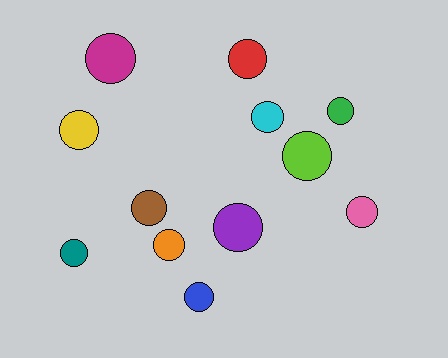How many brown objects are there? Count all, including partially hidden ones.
There is 1 brown object.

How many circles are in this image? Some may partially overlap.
There are 12 circles.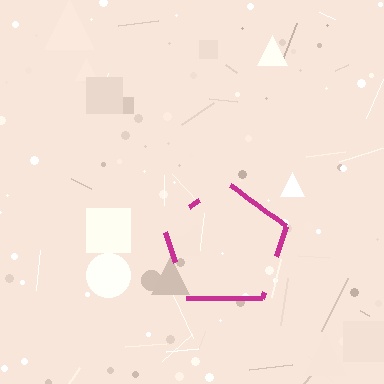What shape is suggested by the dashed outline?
The dashed outline suggests a pentagon.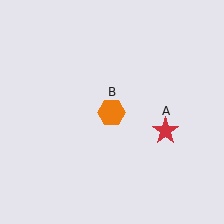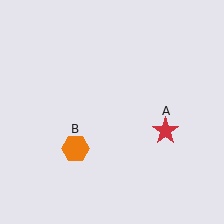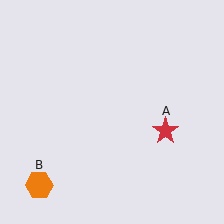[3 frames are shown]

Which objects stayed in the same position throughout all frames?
Red star (object A) remained stationary.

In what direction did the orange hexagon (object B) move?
The orange hexagon (object B) moved down and to the left.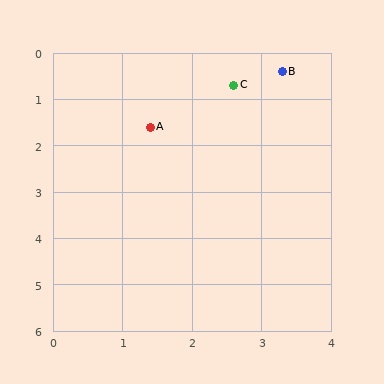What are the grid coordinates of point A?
Point A is at approximately (1.4, 1.6).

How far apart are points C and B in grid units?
Points C and B are about 0.8 grid units apart.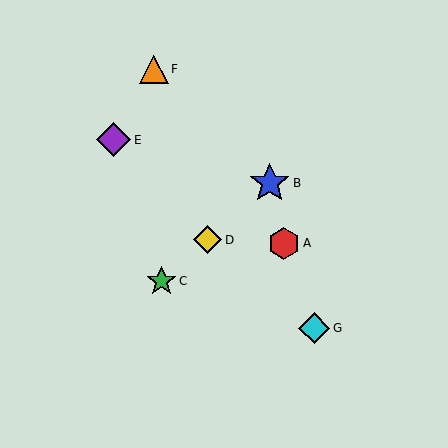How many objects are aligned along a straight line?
3 objects (B, C, D) are aligned along a straight line.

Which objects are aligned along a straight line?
Objects B, C, D are aligned along a straight line.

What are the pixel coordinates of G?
Object G is at (314, 328).